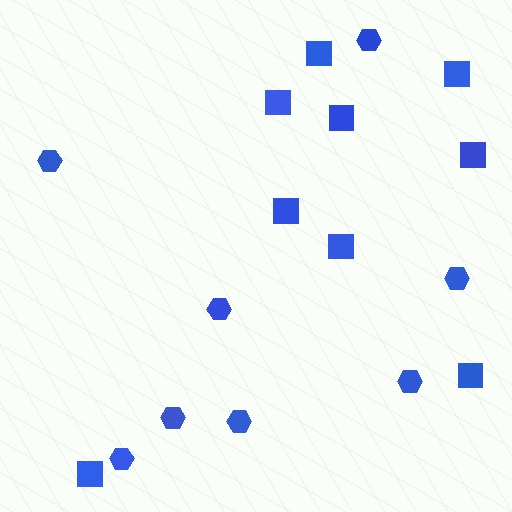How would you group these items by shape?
There are 2 groups: one group of hexagons (8) and one group of squares (9).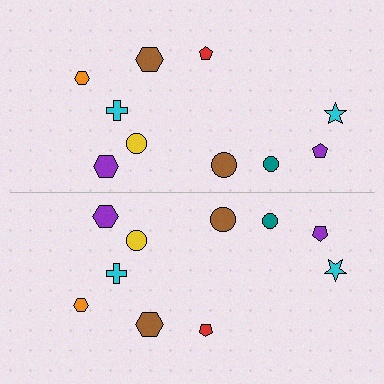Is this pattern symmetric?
Yes, this pattern has bilateral (reflection) symmetry.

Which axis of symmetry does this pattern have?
The pattern has a horizontal axis of symmetry running through the center of the image.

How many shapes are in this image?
There are 20 shapes in this image.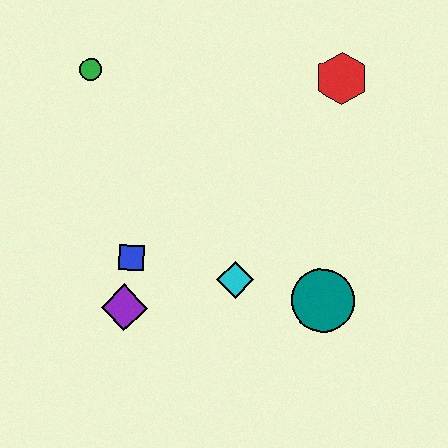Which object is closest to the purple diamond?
The blue square is closest to the purple diamond.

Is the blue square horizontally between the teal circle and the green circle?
Yes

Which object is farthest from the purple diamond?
The red hexagon is farthest from the purple diamond.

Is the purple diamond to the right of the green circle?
Yes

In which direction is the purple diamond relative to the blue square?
The purple diamond is below the blue square.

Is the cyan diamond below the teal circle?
No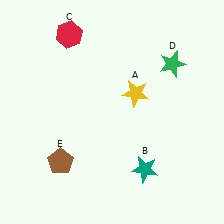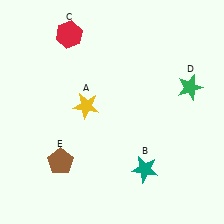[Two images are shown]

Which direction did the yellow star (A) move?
The yellow star (A) moved left.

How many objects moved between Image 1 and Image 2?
2 objects moved between the two images.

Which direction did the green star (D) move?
The green star (D) moved down.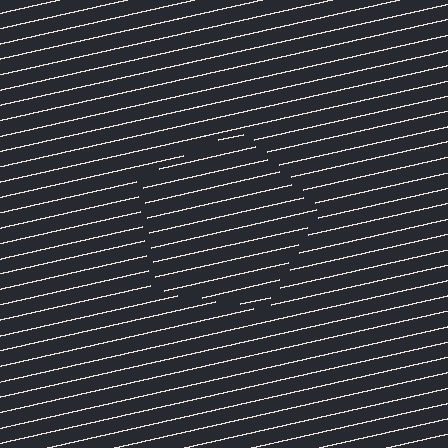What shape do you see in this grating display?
An illusory pentagon. The interior of the shape contains the same grating, shifted by half a period — the contour is defined by the phase discontinuity where line-ends from the inner and outer gratings abut.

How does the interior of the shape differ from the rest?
The interior of the shape contains the same grating, shifted by half a period — the contour is defined by the phase discontinuity where line-ends from the inner and outer gratings abut.